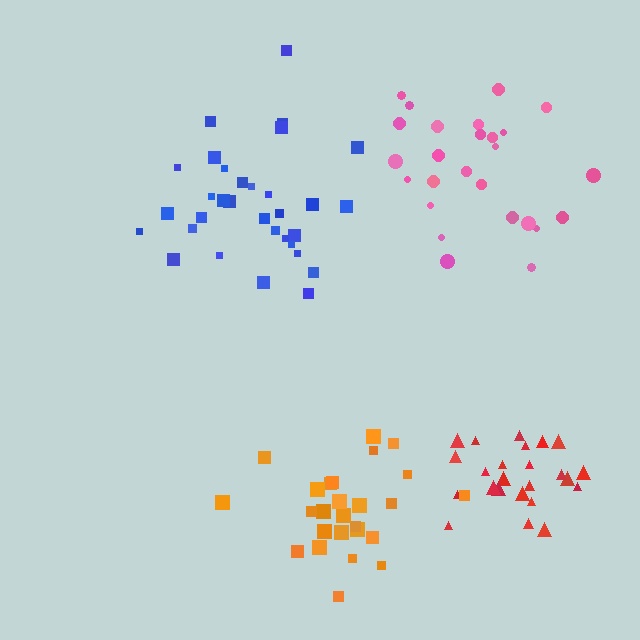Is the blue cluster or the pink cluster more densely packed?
Pink.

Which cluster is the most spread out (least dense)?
Blue.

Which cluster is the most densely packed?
Red.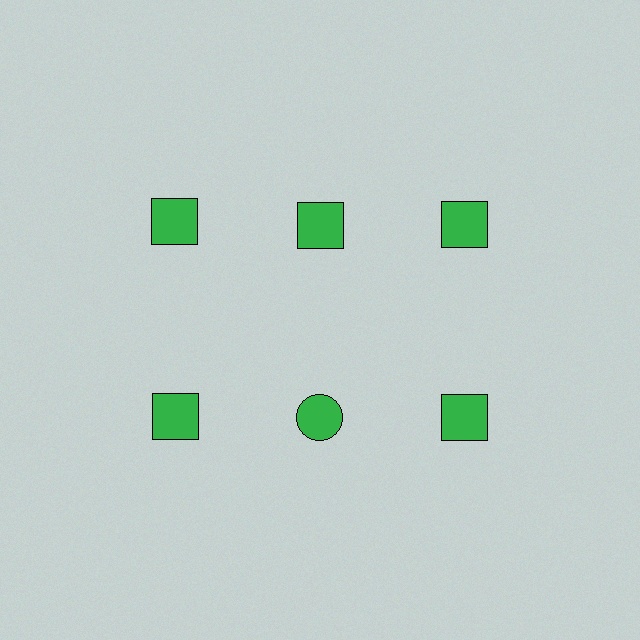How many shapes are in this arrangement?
There are 6 shapes arranged in a grid pattern.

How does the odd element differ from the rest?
It has a different shape: circle instead of square.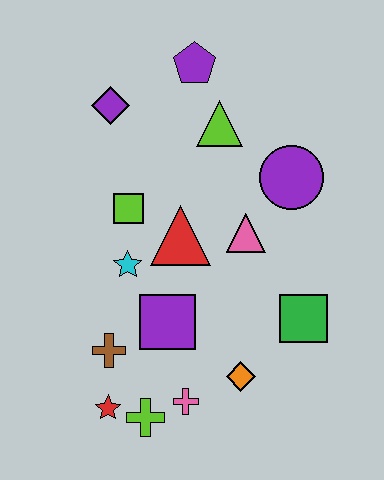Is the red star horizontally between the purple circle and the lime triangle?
No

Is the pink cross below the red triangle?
Yes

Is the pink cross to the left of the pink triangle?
Yes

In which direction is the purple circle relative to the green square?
The purple circle is above the green square.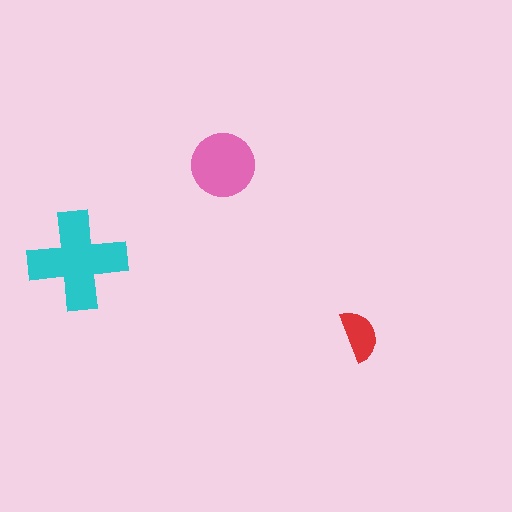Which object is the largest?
The cyan cross.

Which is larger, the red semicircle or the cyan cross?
The cyan cross.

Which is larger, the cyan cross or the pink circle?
The cyan cross.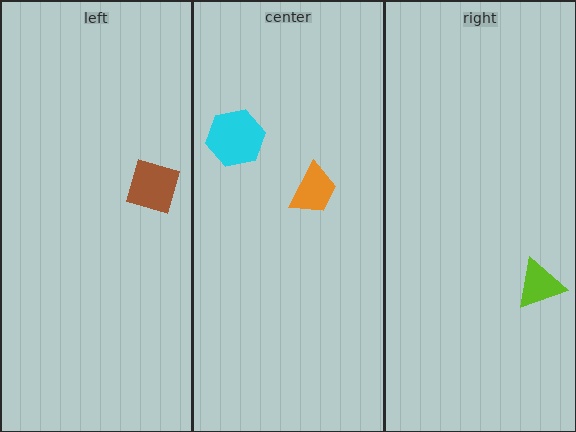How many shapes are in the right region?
1.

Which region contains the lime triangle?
The right region.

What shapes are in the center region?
The orange trapezoid, the cyan hexagon.